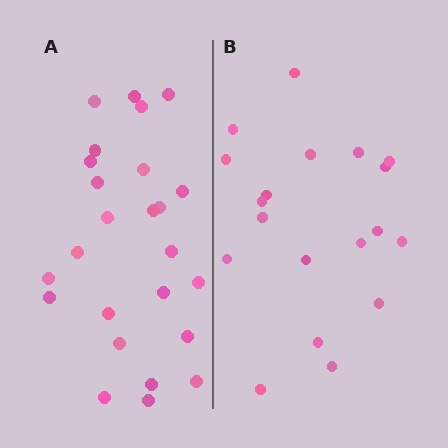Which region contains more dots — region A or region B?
Region A (the left region) has more dots.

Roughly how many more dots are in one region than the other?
Region A has about 6 more dots than region B.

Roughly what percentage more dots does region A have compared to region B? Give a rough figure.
About 30% more.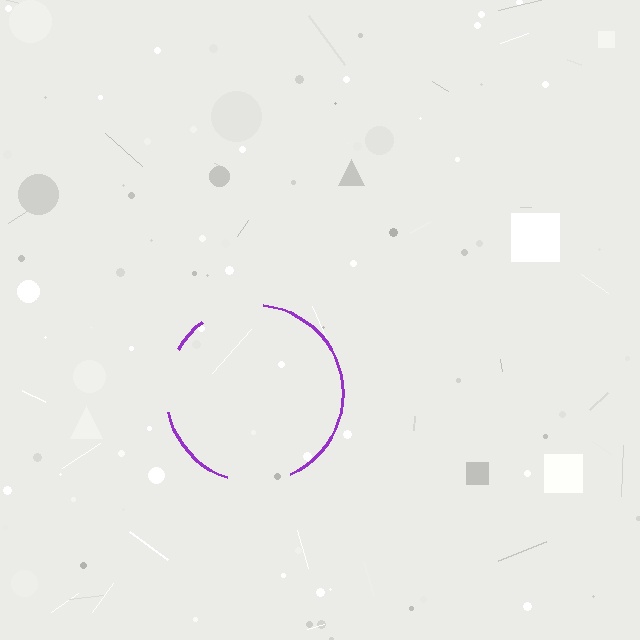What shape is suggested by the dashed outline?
The dashed outline suggests a circle.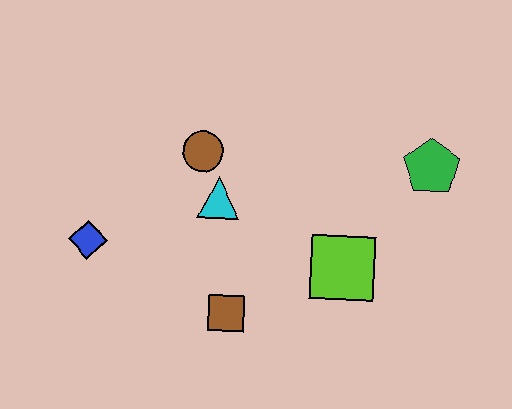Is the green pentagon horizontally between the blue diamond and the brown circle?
No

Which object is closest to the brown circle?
The cyan triangle is closest to the brown circle.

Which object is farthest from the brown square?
The green pentagon is farthest from the brown square.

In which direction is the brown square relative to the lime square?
The brown square is to the left of the lime square.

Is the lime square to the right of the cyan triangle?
Yes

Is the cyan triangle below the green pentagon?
Yes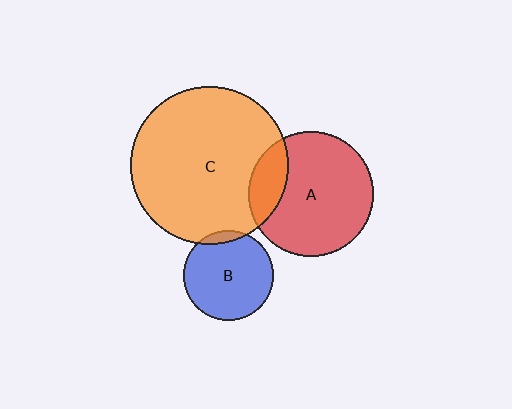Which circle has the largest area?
Circle C (orange).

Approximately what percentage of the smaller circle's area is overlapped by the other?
Approximately 20%.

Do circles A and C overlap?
Yes.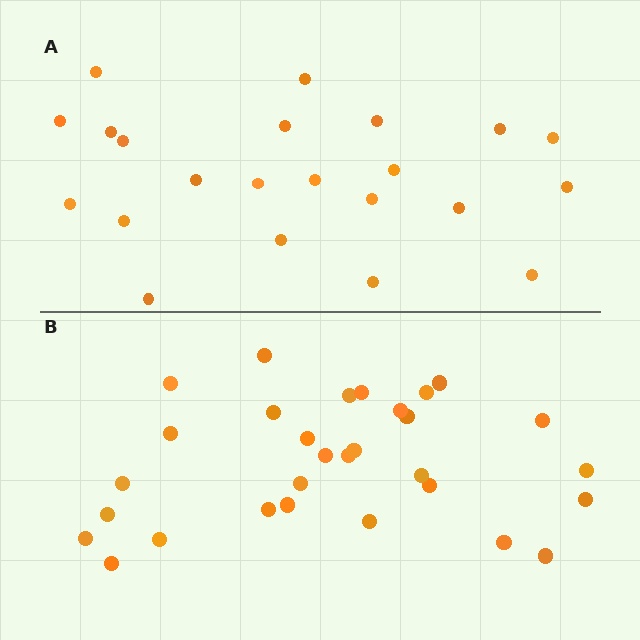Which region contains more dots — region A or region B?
Region B (the bottom region) has more dots.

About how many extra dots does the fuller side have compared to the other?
Region B has roughly 8 or so more dots than region A.